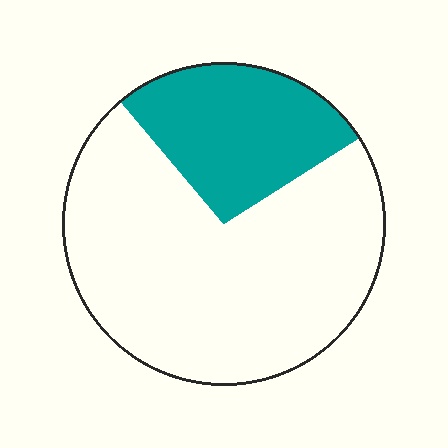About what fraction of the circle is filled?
About one quarter (1/4).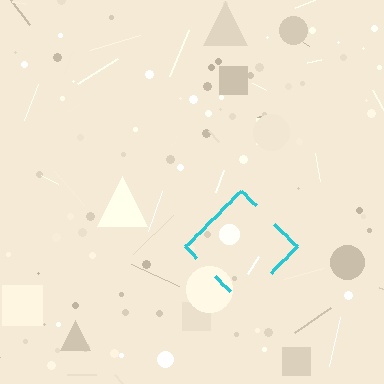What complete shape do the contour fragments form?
The contour fragments form a diamond.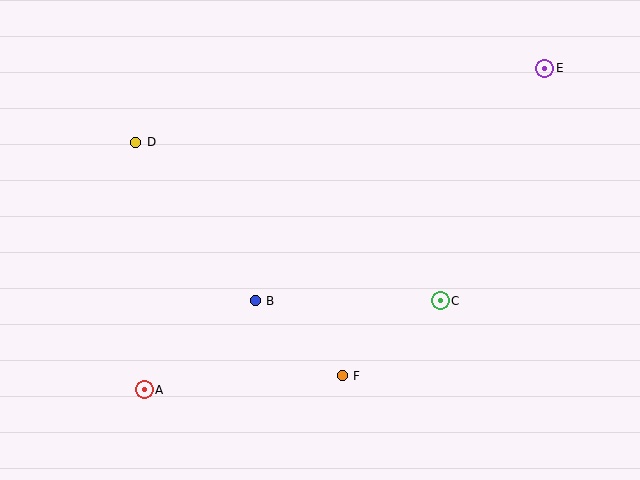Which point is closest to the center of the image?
Point B at (255, 301) is closest to the center.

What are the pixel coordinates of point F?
Point F is at (342, 376).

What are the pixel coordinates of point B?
Point B is at (255, 301).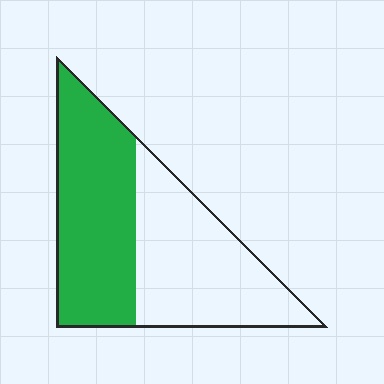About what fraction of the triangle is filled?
About one half (1/2).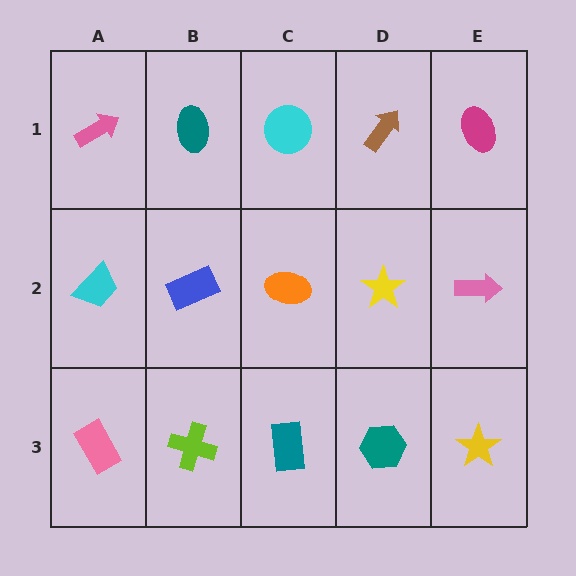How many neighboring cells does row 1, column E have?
2.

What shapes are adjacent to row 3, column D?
A yellow star (row 2, column D), a teal rectangle (row 3, column C), a yellow star (row 3, column E).